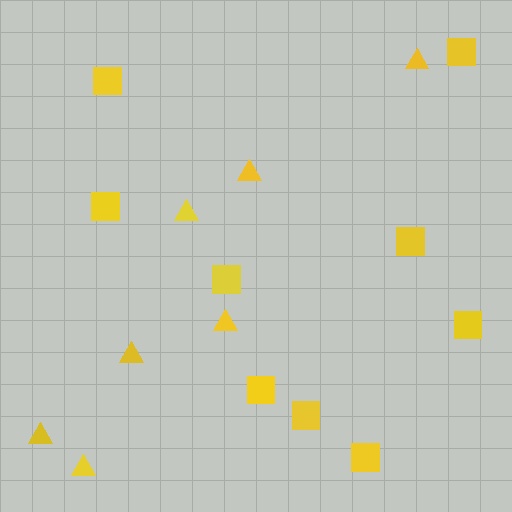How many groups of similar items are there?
There are 2 groups: one group of triangles (7) and one group of squares (9).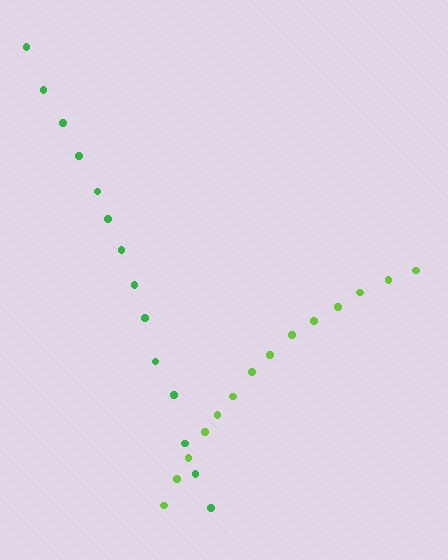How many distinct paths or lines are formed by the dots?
There are 2 distinct paths.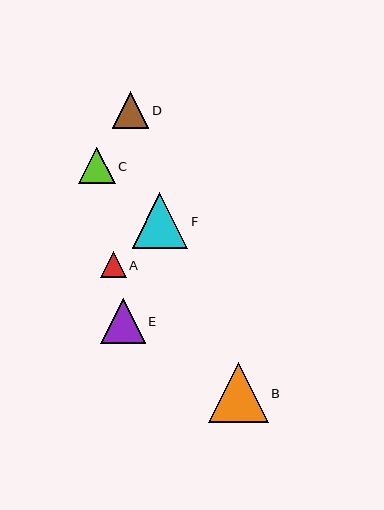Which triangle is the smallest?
Triangle A is the smallest with a size of approximately 26 pixels.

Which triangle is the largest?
Triangle B is the largest with a size of approximately 60 pixels.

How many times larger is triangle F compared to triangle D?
Triangle F is approximately 1.5 times the size of triangle D.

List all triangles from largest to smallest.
From largest to smallest: B, F, E, D, C, A.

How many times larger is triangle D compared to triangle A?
Triangle D is approximately 1.4 times the size of triangle A.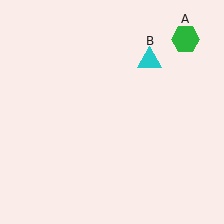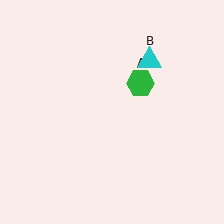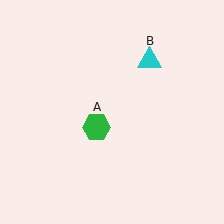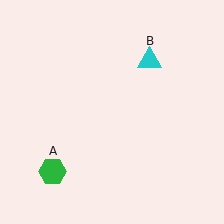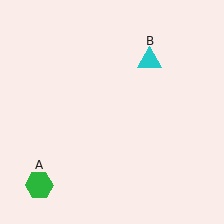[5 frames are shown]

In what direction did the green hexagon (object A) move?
The green hexagon (object A) moved down and to the left.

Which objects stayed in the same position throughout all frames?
Cyan triangle (object B) remained stationary.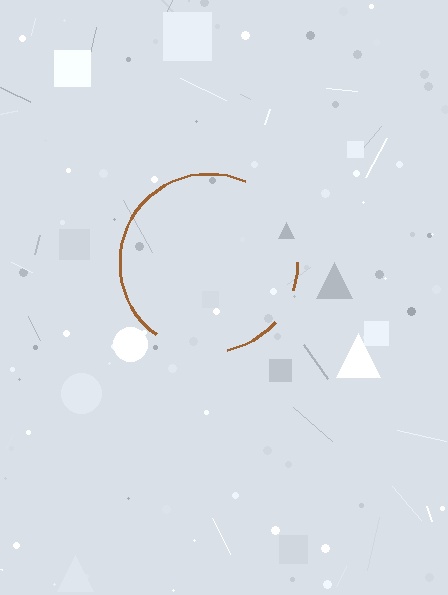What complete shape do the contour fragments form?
The contour fragments form a circle.